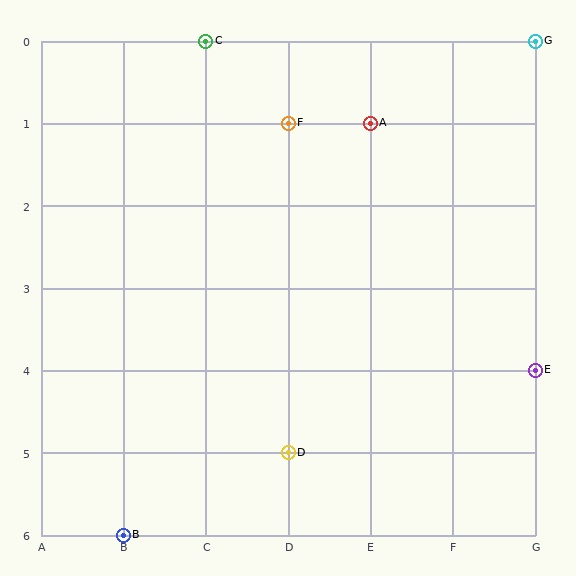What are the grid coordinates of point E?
Point E is at grid coordinates (G, 4).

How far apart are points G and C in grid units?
Points G and C are 4 columns apart.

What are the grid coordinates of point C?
Point C is at grid coordinates (C, 0).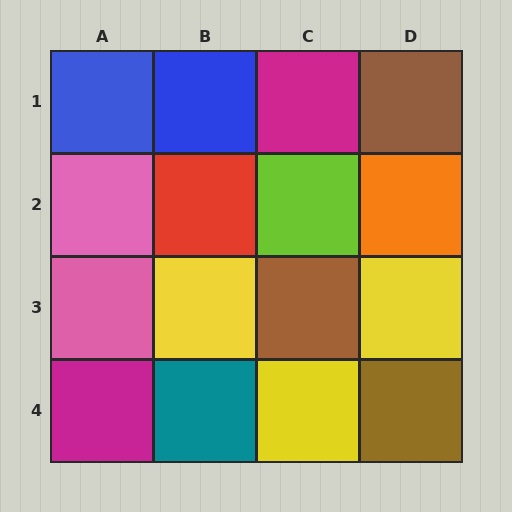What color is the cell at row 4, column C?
Yellow.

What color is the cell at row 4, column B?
Teal.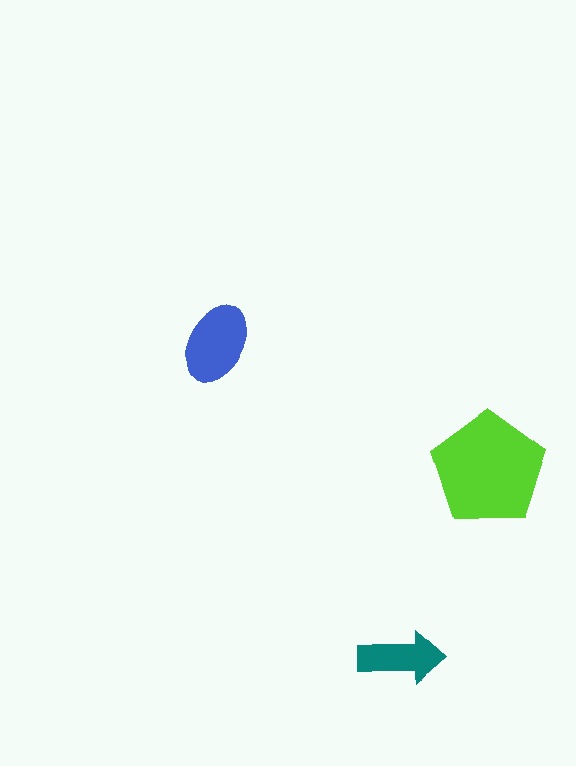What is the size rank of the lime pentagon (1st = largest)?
1st.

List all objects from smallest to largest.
The teal arrow, the blue ellipse, the lime pentagon.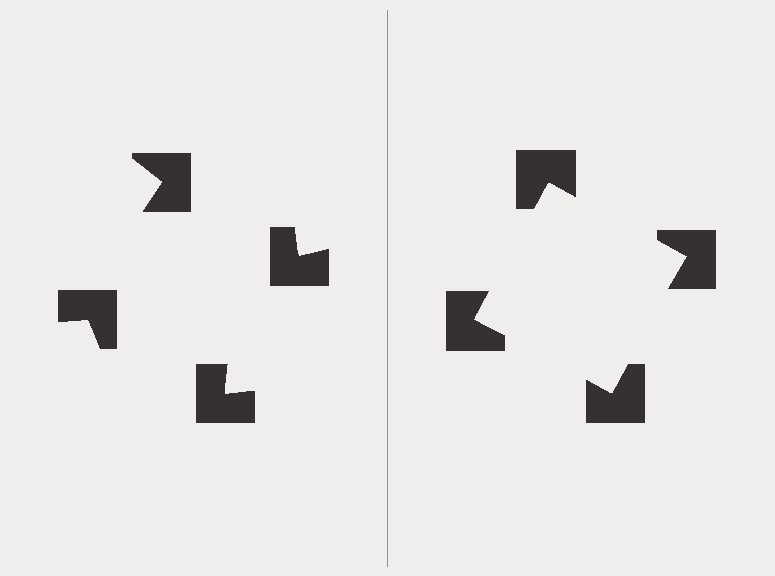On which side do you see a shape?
An illusory square appears on the right side. On the left side the wedge cuts are rotated, so no coherent shape forms.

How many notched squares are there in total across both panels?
8 — 4 on each side.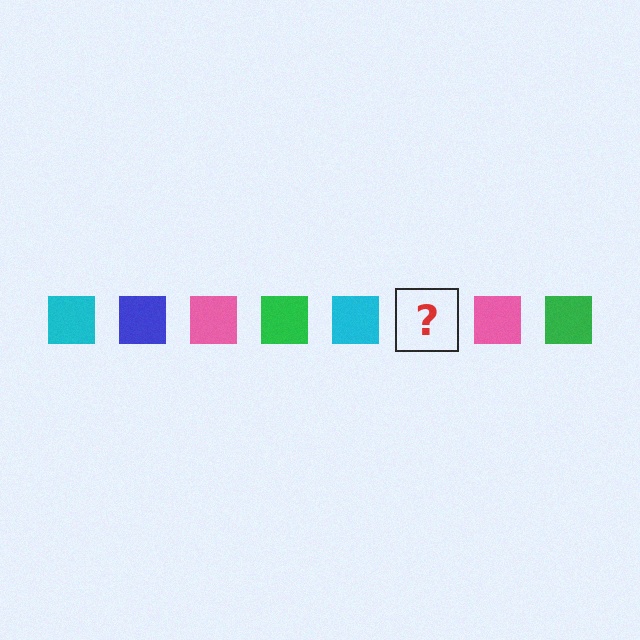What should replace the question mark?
The question mark should be replaced with a blue square.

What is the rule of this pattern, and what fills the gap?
The rule is that the pattern cycles through cyan, blue, pink, green squares. The gap should be filled with a blue square.